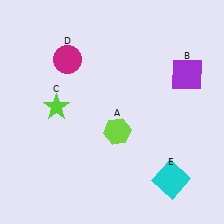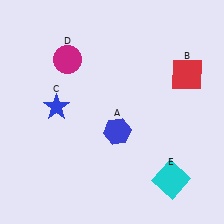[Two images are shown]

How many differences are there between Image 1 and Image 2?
There are 3 differences between the two images.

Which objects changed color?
A changed from lime to blue. B changed from purple to red. C changed from lime to blue.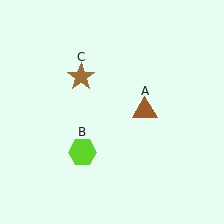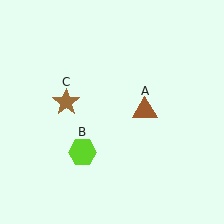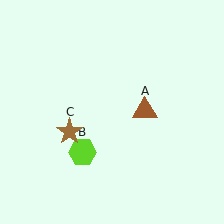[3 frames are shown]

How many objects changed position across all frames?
1 object changed position: brown star (object C).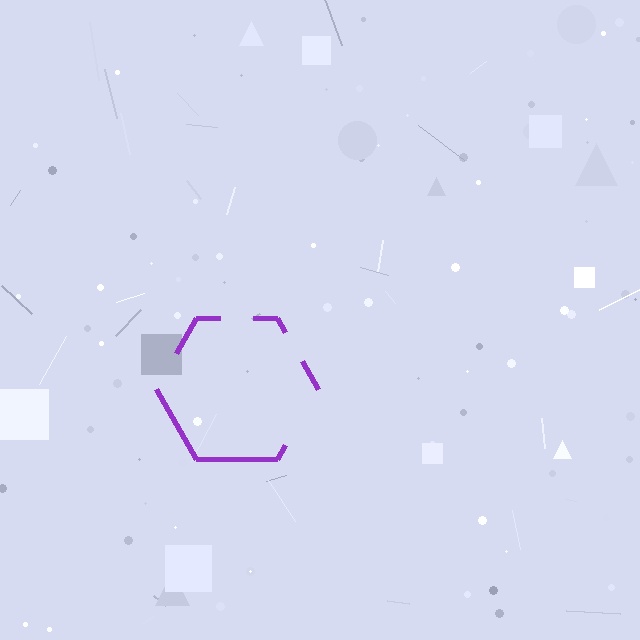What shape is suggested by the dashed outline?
The dashed outline suggests a hexagon.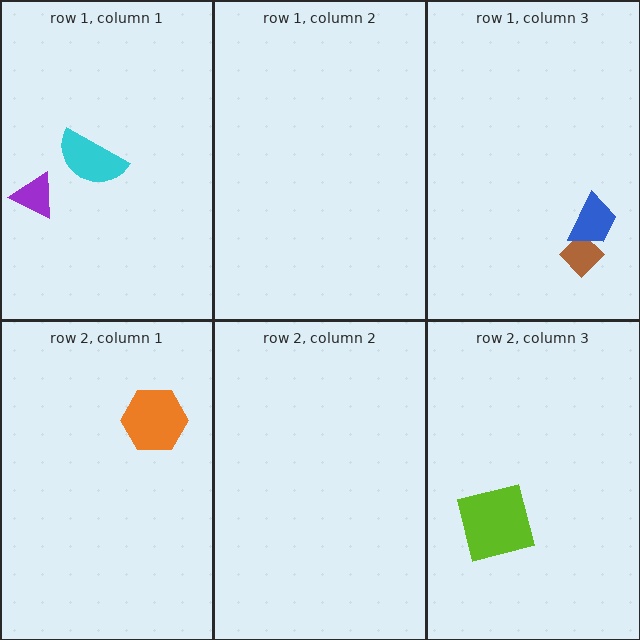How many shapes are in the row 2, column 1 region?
1.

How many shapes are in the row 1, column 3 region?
2.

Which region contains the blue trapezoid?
The row 1, column 3 region.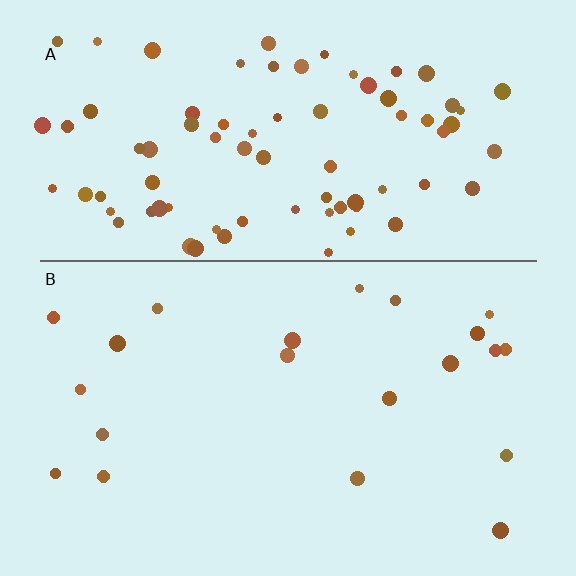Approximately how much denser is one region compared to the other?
Approximately 3.9× — region A over region B.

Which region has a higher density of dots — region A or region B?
A (the top).